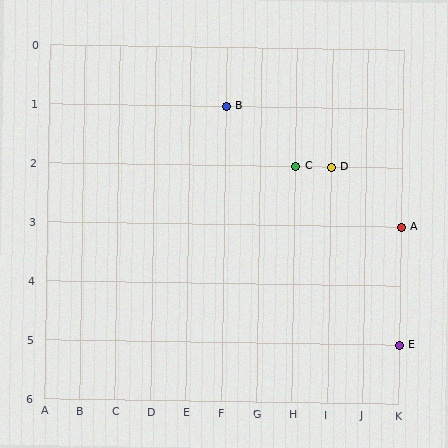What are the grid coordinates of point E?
Point E is at grid coordinates (K, 5).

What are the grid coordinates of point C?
Point C is at grid coordinates (H, 2).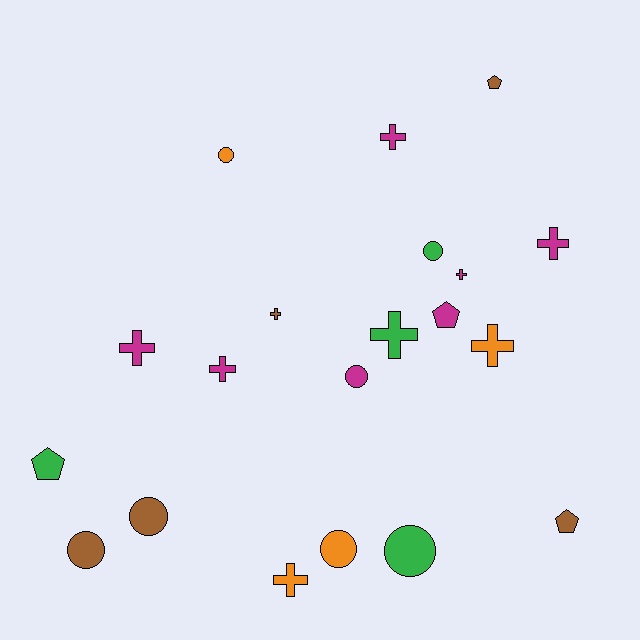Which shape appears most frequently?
Cross, with 9 objects.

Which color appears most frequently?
Magenta, with 7 objects.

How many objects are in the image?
There are 20 objects.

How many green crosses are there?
There is 1 green cross.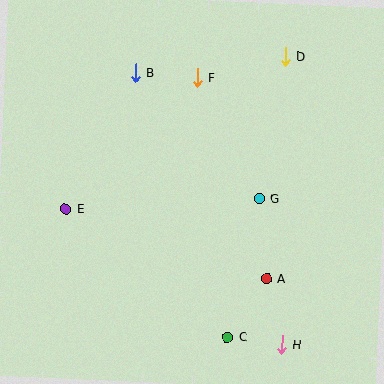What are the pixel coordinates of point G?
Point G is at (259, 198).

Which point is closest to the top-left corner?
Point B is closest to the top-left corner.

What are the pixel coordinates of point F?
Point F is at (197, 77).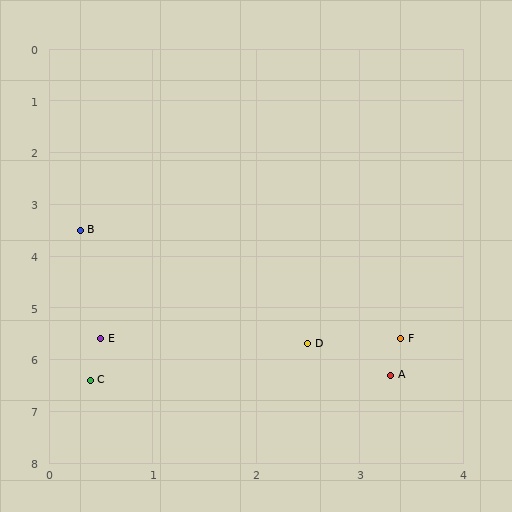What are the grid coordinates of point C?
Point C is at approximately (0.4, 6.4).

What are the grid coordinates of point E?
Point E is at approximately (0.5, 5.6).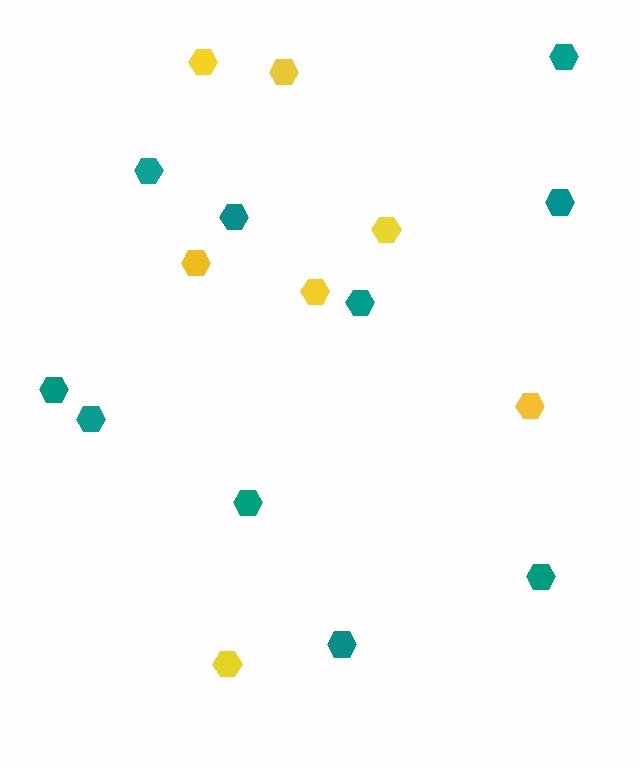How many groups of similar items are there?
There are 2 groups: one group of yellow hexagons (7) and one group of teal hexagons (10).